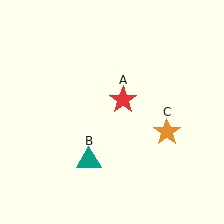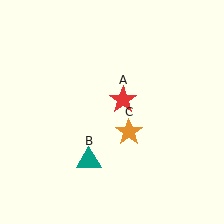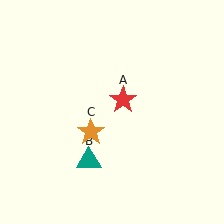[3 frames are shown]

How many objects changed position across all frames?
1 object changed position: orange star (object C).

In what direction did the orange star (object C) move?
The orange star (object C) moved left.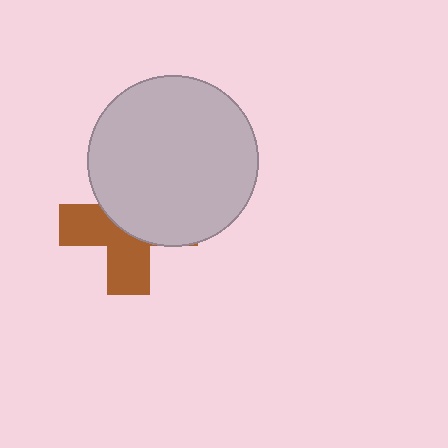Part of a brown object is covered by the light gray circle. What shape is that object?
It is a cross.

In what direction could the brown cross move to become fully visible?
The brown cross could move down. That would shift it out from behind the light gray circle entirely.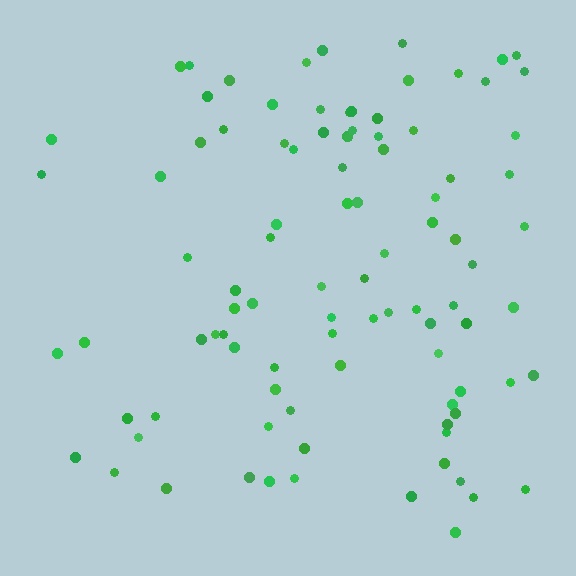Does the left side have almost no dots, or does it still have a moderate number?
Still a moderate number, just noticeably fewer than the right.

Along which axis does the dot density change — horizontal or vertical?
Horizontal.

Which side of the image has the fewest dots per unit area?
The left.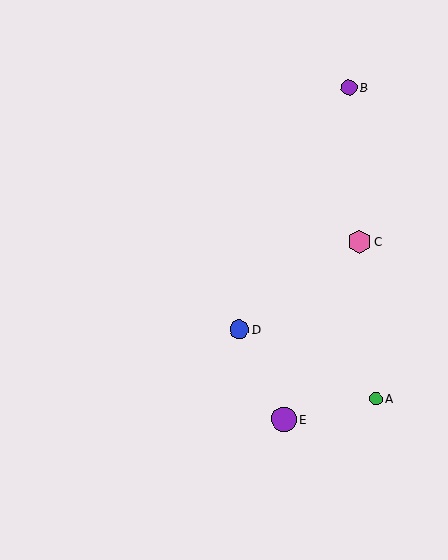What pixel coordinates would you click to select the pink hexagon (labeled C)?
Click at (359, 242) to select the pink hexagon C.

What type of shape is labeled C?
Shape C is a pink hexagon.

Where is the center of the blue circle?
The center of the blue circle is at (239, 330).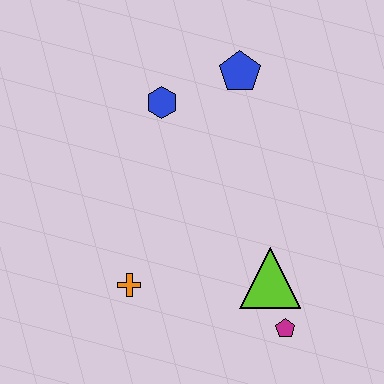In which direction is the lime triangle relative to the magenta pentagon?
The lime triangle is above the magenta pentagon.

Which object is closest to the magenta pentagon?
The lime triangle is closest to the magenta pentagon.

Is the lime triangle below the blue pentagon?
Yes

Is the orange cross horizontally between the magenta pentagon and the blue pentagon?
No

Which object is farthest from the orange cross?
The blue pentagon is farthest from the orange cross.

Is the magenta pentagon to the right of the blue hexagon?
Yes